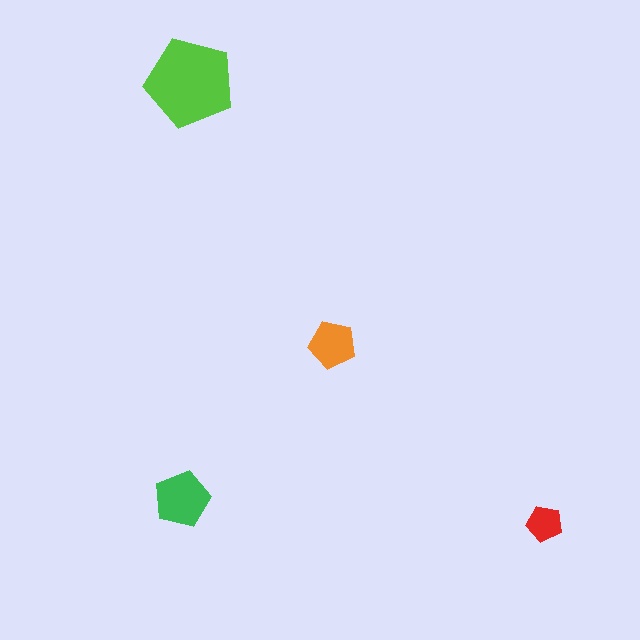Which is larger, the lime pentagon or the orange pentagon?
The lime one.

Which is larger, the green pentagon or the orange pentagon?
The green one.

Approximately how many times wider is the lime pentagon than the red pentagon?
About 2.5 times wider.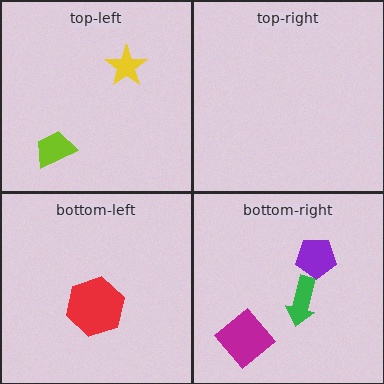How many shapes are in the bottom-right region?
3.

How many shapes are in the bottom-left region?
1.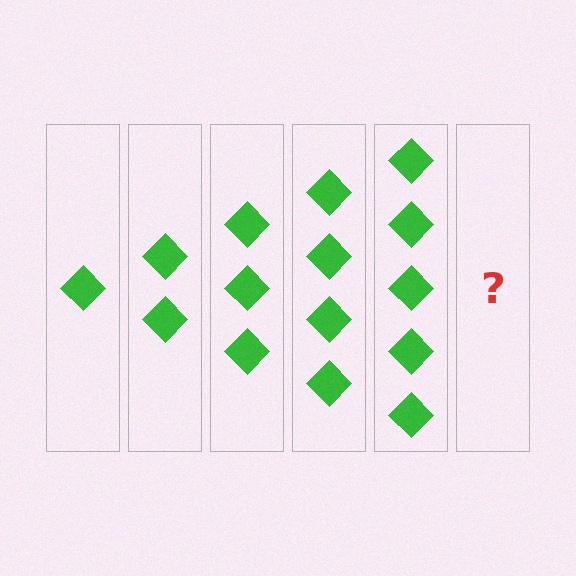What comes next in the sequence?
The next element should be 6 diamonds.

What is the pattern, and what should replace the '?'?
The pattern is that each step adds one more diamond. The '?' should be 6 diamonds.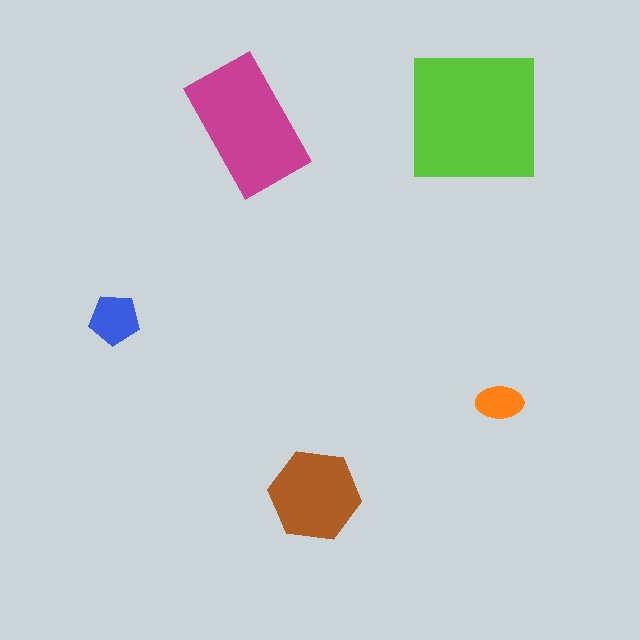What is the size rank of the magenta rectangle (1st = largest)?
2nd.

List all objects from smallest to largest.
The orange ellipse, the blue pentagon, the brown hexagon, the magenta rectangle, the lime square.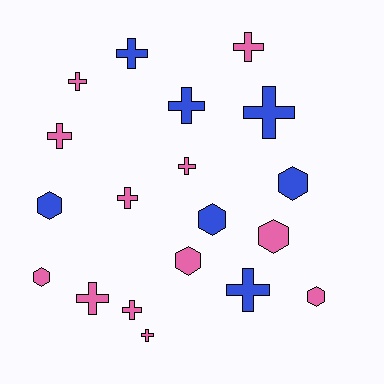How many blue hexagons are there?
There are 3 blue hexagons.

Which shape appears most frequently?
Cross, with 12 objects.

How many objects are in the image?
There are 19 objects.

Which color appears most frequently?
Pink, with 12 objects.